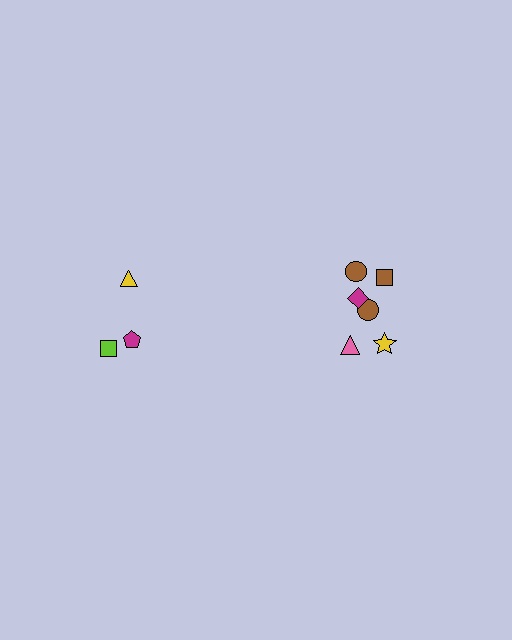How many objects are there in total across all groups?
There are 9 objects.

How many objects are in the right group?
There are 6 objects.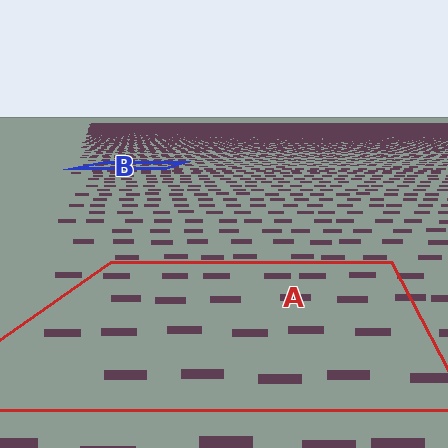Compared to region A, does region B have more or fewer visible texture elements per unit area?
Region B has more texture elements per unit area — they are packed more densely because it is farther away.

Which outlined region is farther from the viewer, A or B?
Region B is farther from the viewer — the texture elements inside it appear smaller and more densely packed.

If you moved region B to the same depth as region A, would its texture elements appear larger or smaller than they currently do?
They would appear larger. At a closer depth, the same texture elements are projected at a bigger on-screen size.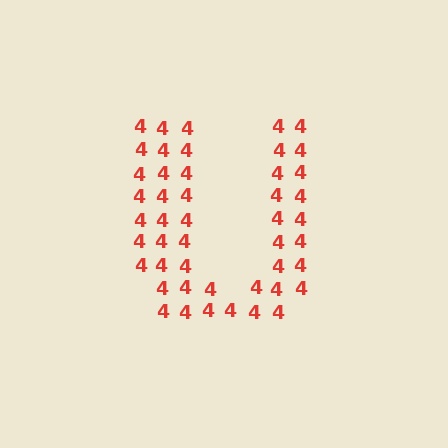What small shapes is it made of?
It is made of small digit 4's.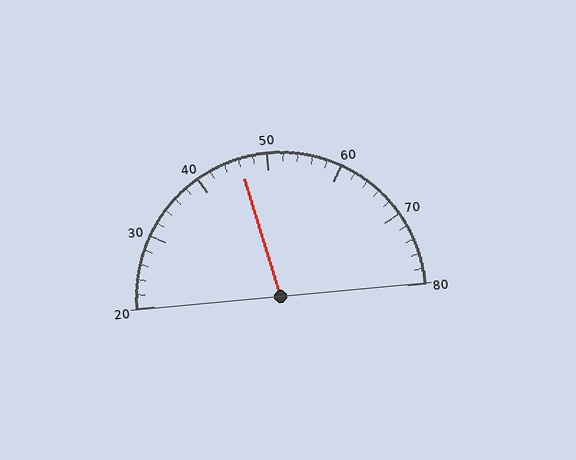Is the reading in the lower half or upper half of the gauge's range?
The reading is in the lower half of the range (20 to 80).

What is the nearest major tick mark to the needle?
The nearest major tick mark is 50.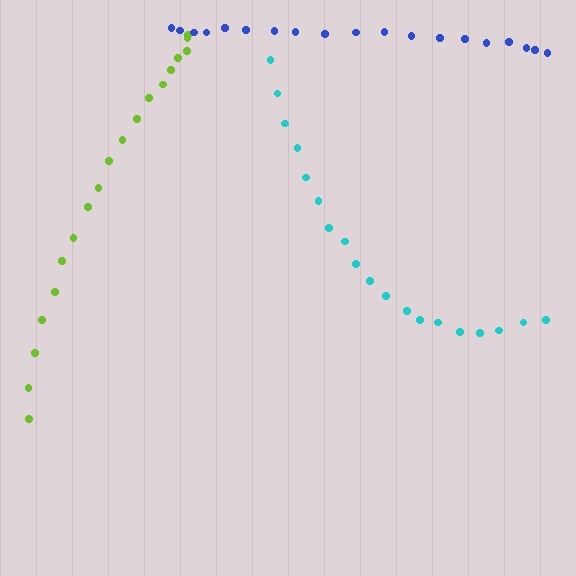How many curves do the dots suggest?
There are 3 distinct paths.